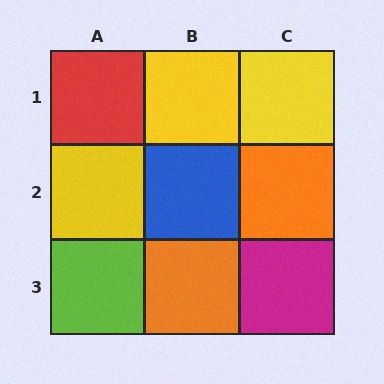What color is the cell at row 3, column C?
Magenta.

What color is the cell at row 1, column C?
Yellow.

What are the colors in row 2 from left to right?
Yellow, blue, orange.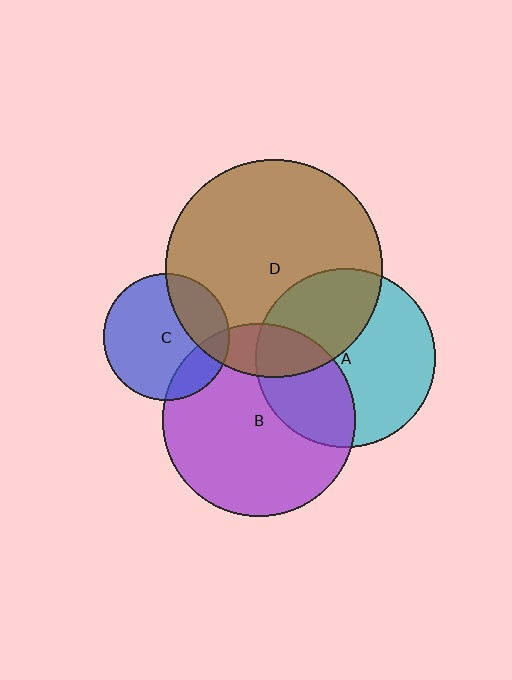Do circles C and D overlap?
Yes.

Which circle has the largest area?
Circle D (brown).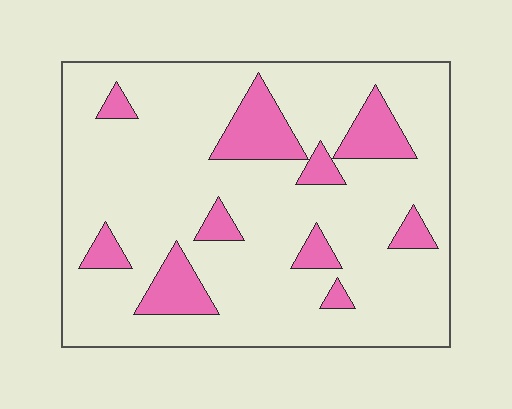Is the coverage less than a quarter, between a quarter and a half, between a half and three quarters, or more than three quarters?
Less than a quarter.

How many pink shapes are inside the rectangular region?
10.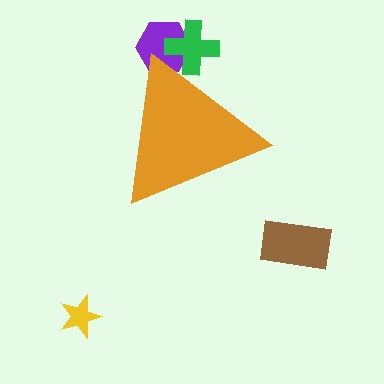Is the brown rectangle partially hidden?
No, the brown rectangle is fully visible.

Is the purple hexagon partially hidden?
Yes, the purple hexagon is partially hidden behind the orange triangle.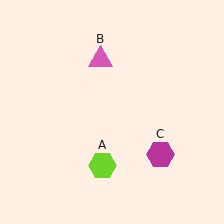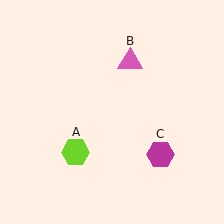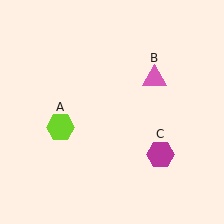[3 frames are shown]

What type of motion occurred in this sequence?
The lime hexagon (object A), pink triangle (object B) rotated clockwise around the center of the scene.